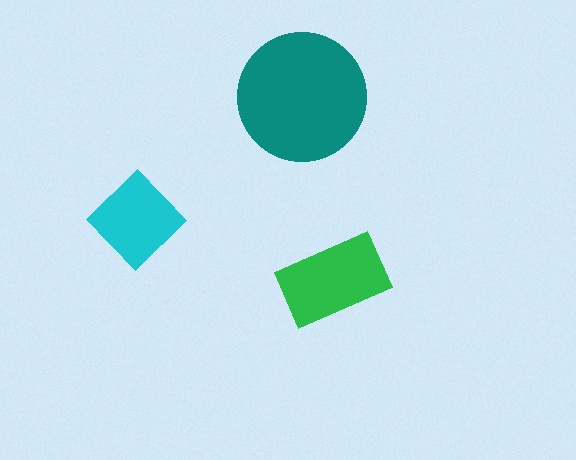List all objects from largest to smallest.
The teal circle, the green rectangle, the cyan diamond.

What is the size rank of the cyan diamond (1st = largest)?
3rd.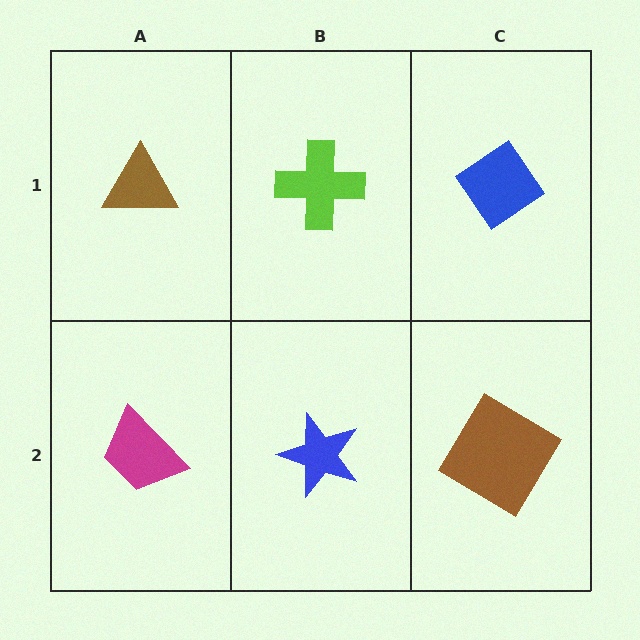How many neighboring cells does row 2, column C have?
2.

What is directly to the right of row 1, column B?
A blue diamond.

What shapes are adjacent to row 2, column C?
A blue diamond (row 1, column C), a blue star (row 2, column B).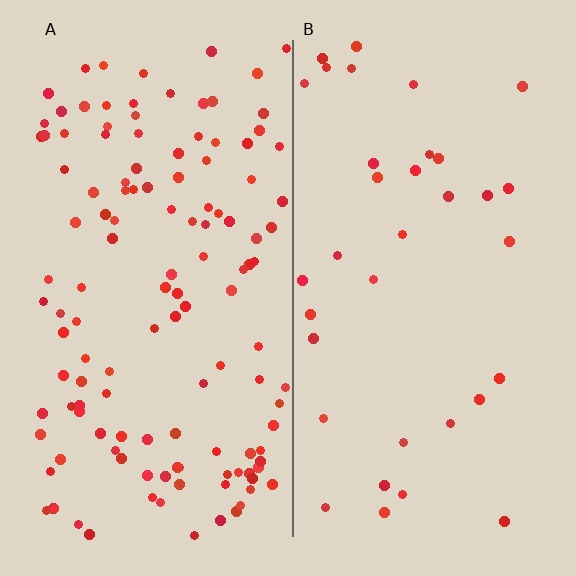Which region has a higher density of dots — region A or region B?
A (the left).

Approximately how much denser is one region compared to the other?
Approximately 3.7× — region A over region B.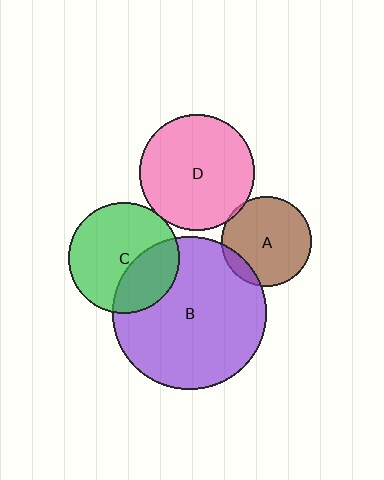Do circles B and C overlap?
Yes.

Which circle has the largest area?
Circle B (purple).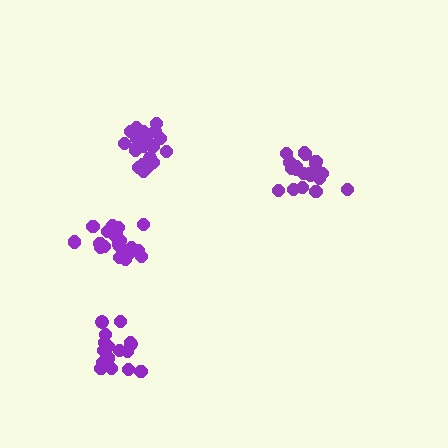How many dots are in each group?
Group 1: 21 dots, Group 2: 16 dots, Group 3: 21 dots, Group 4: 20 dots (78 total).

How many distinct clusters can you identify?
There are 4 distinct clusters.